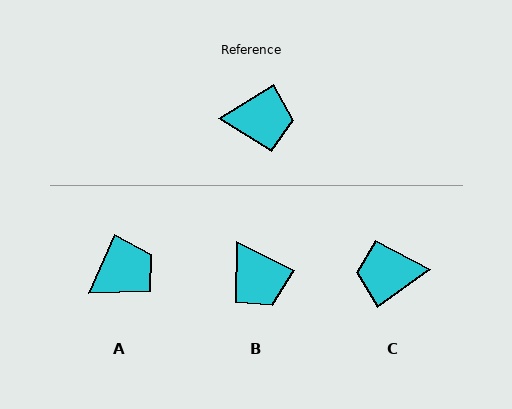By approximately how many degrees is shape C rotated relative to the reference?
Approximately 176 degrees clockwise.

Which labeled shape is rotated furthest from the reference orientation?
C, about 176 degrees away.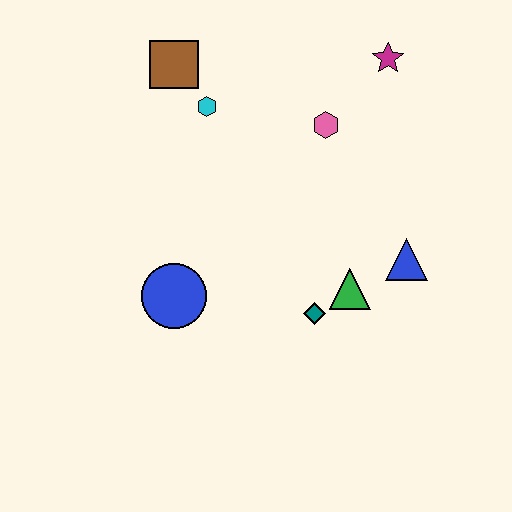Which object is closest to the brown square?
The cyan hexagon is closest to the brown square.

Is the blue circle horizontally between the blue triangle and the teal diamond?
No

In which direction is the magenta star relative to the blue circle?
The magenta star is above the blue circle.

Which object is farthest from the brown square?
The blue triangle is farthest from the brown square.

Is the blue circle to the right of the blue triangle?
No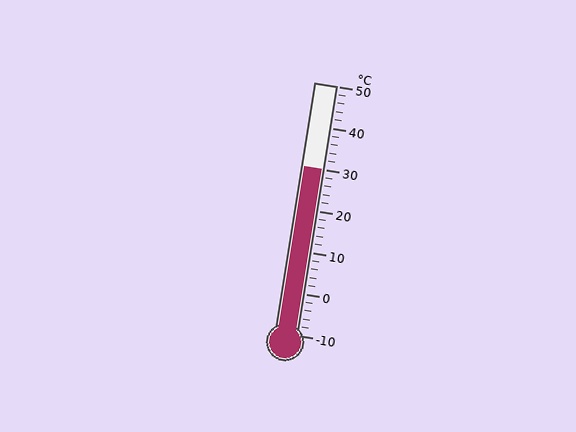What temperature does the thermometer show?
The thermometer shows approximately 30°C.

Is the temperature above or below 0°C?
The temperature is above 0°C.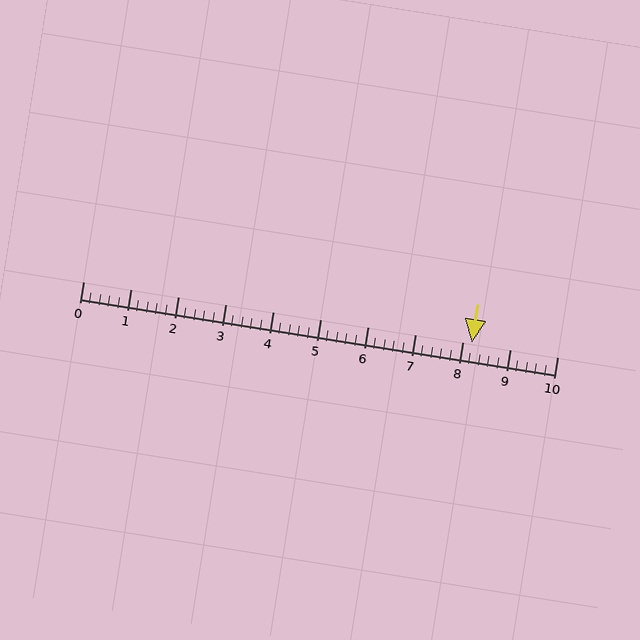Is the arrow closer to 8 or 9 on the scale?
The arrow is closer to 8.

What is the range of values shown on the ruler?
The ruler shows values from 0 to 10.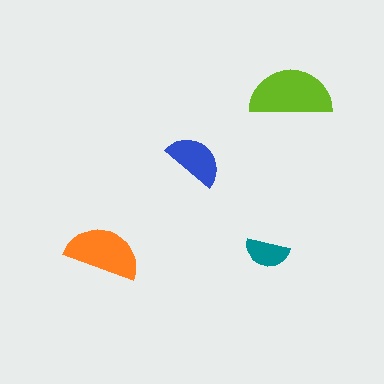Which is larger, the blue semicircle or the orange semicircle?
The orange one.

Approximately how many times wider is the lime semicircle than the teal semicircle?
About 2 times wider.